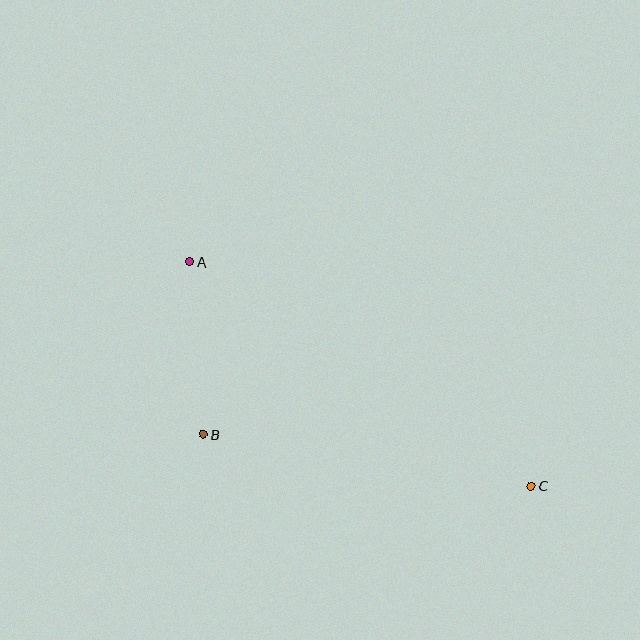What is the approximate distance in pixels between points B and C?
The distance between B and C is approximately 332 pixels.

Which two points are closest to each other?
Points A and B are closest to each other.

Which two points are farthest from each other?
Points A and C are farthest from each other.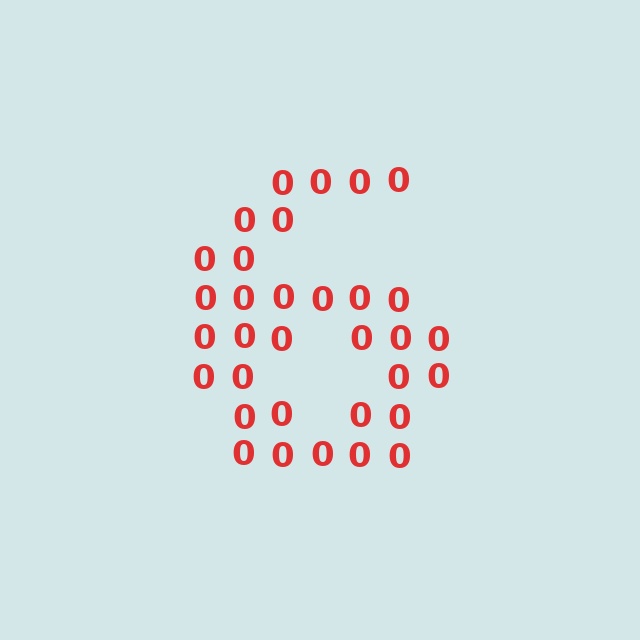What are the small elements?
The small elements are digit 0's.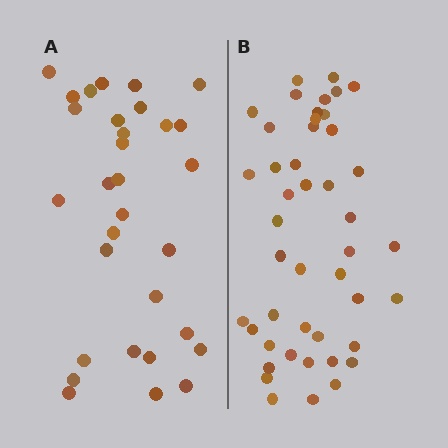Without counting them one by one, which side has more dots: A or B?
Region B (the right region) has more dots.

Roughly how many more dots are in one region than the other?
Region B has approximately 15 more dots than region A.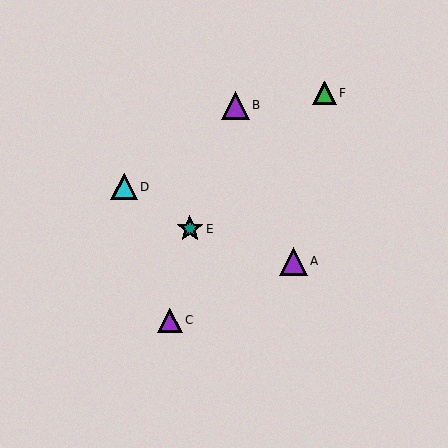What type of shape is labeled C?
Shape C is a purple triangle.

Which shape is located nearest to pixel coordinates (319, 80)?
The green triangle (labeled F) at (325, 93) is nearest to that location.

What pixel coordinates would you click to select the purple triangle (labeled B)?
Click at (235, 105) to select the purple triangle B.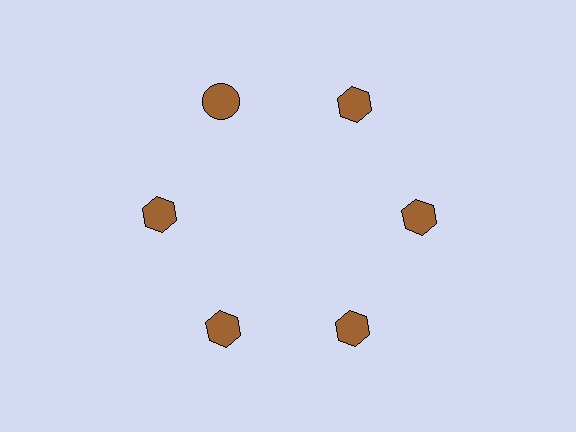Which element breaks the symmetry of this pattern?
The brown circle at roughly the 11 o'clock position breaks the symmetry. All other shapes are brown hexagons.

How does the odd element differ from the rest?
It has a different shape: circle instead of hexagon.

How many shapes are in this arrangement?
There are 6 shapes arranged in a ring pattern.